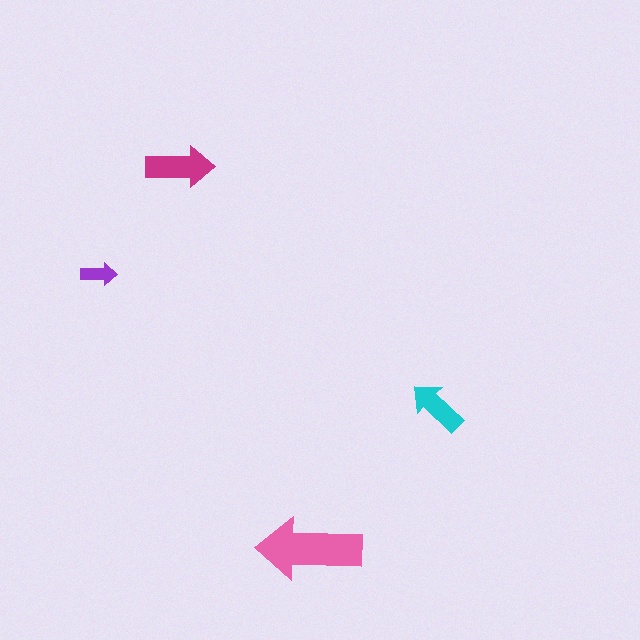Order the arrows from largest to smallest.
the pink one, the magenta one, the cyan one, the purple one.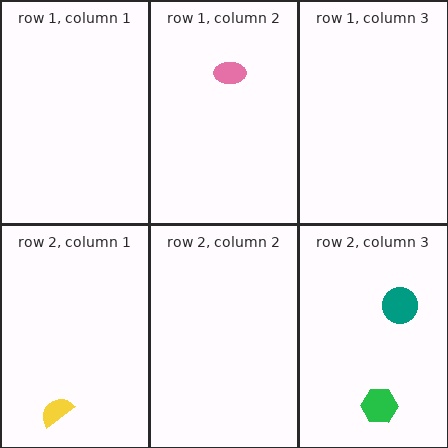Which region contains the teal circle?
The row 2, column 3 region.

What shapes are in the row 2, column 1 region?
The yellow semicircle.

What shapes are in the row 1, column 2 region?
The pink ellipse.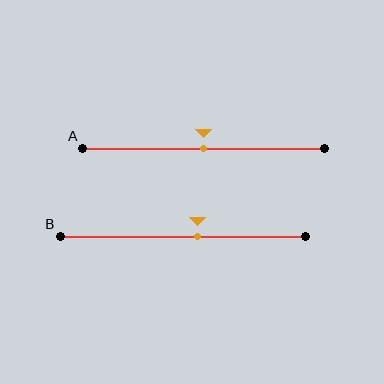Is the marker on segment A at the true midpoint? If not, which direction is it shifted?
Yes, the marker on segment A is at the true midpoint.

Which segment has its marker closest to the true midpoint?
Segment A has its marker closest to the true midpoint.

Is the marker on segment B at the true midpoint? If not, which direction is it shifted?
No, the marker on segment B is shifted to the right by about 6% of the segment length.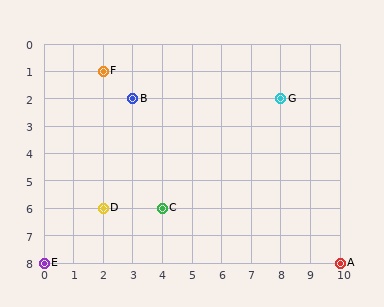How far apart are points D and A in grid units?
Points D and A are 8 columns and 2 rows apart (about 8.2 grid units diagonally).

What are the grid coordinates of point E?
Point E is at grid coordinates (0, 8).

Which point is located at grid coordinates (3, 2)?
Point B is at (3, 2).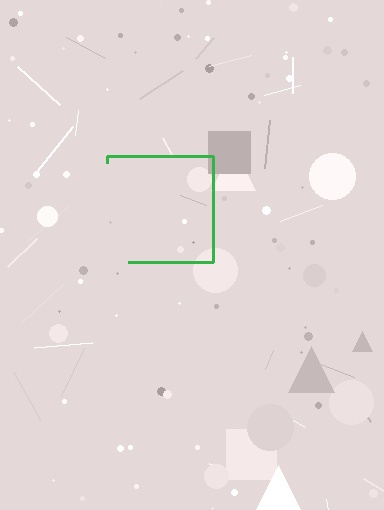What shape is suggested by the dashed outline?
The dashed outline suggests a square.